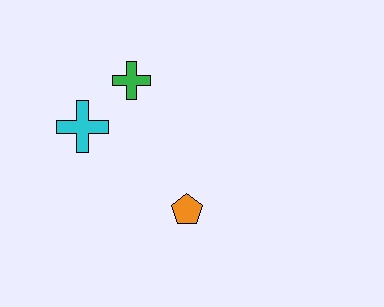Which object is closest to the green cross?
The cyan cross is closest to the green cross.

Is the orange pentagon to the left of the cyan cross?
No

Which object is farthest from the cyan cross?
The orange pentagon is farthest from the cyan cross.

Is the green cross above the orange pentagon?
Yes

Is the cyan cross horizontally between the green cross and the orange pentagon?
No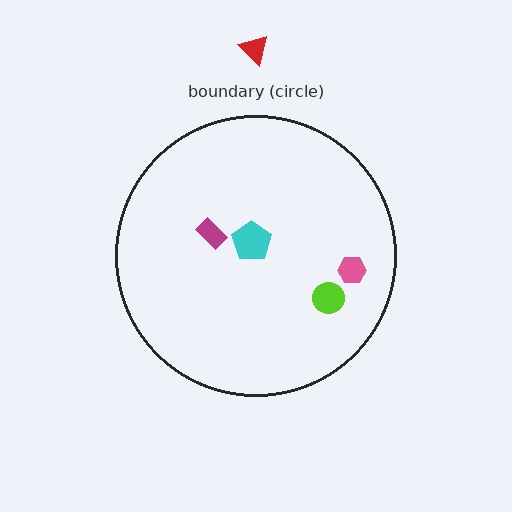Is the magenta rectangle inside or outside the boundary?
Inside.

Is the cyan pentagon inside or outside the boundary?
Inside.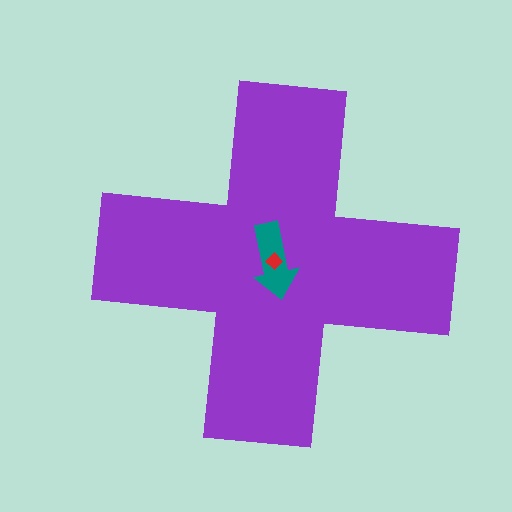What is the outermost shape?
The purple cross.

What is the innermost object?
The red diamond.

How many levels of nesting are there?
3.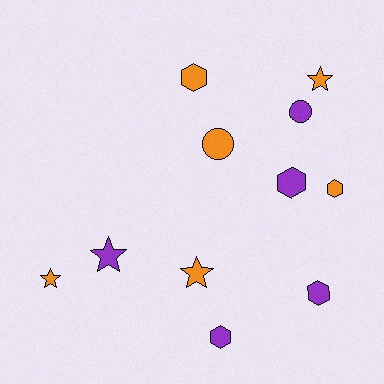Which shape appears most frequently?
Hexagon, with 5 objects.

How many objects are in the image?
There are 11 objects.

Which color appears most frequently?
Orange, with 6 objects.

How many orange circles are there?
There is 1 orange circle.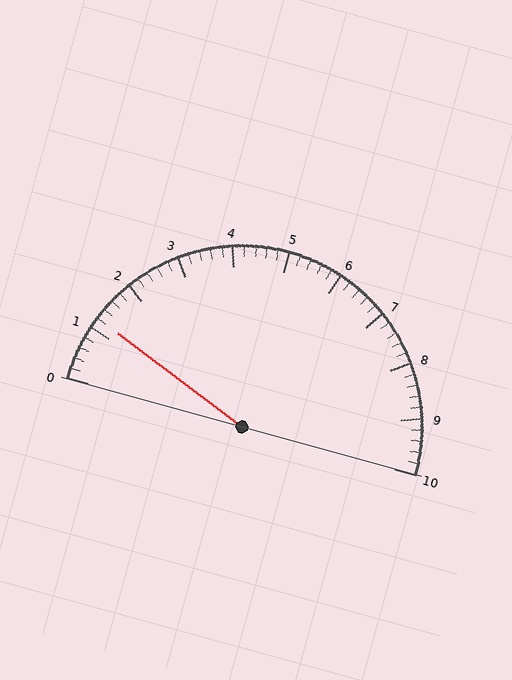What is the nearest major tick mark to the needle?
The nearest major tick mark is 1.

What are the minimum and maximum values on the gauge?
The gauge ranges from 0 to 10.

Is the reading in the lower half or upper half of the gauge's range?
The reading is in the lower half of the range (0 to 10).